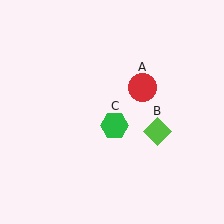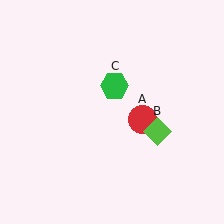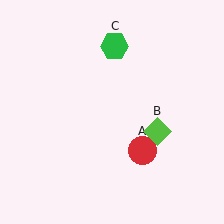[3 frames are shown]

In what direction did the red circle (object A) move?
The red circle (object A) moved down.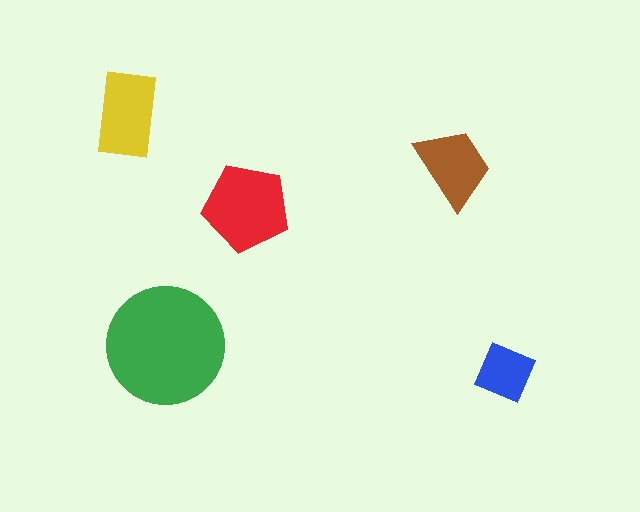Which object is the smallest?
The blue square.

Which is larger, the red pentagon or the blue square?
The red pentagon.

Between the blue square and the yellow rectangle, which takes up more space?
The yellow rectangle.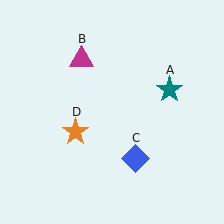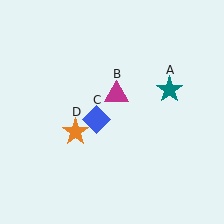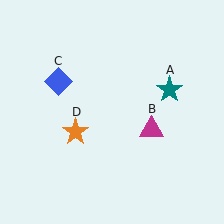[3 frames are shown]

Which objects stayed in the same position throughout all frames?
Teal star (object A) and orange star (object D) remained stationary.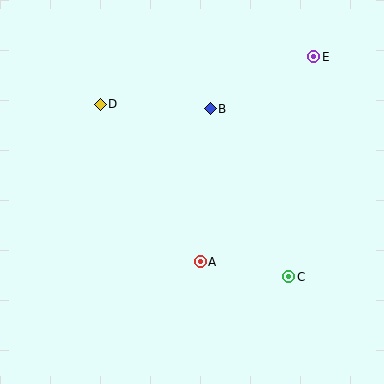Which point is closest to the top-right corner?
Point E is closest to the top-right corner.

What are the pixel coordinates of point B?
Point B is at (210, 109).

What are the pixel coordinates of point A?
Point A is at (200, 262).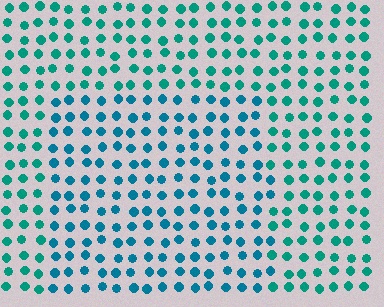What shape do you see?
I see a rectangle.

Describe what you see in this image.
The image is filled with small teal elements in a uniform arrangement. A rectangle-shaped region is visible where the elements are tinted to a slightly different hue, forming a subtle color boundary.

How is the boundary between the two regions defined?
The boundary is defined purely by a slight shift in hue (about 23 degrees). Spacing, size, and orientation are identical on both sides.